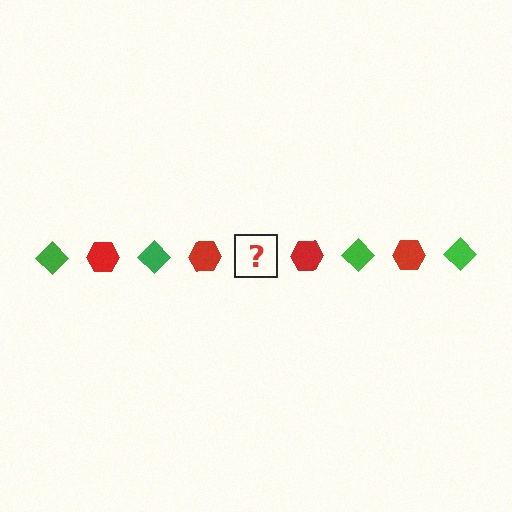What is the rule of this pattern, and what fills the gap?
The rule is that the pattern alternates between green diamond and red hexagon. The gap should be filled with a green diamond.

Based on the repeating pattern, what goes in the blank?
The blank should be a green diamond.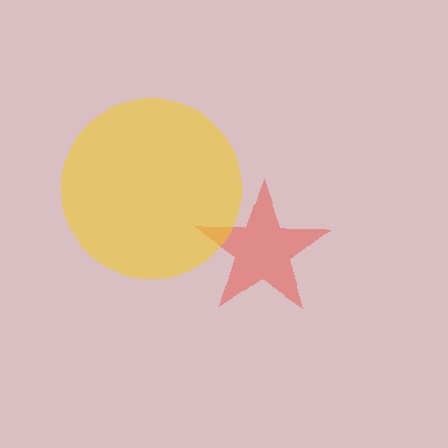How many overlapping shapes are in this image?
There are 2 overlapping shapes in the image.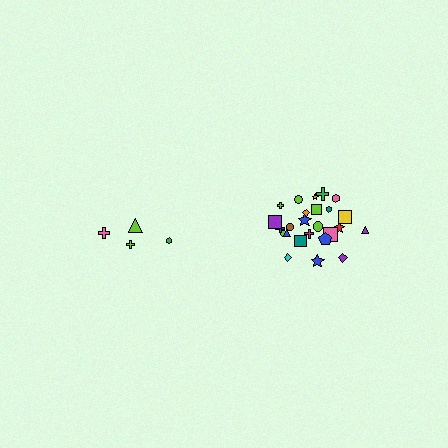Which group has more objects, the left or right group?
The right group.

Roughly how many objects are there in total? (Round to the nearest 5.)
Roughly 30 objects in total.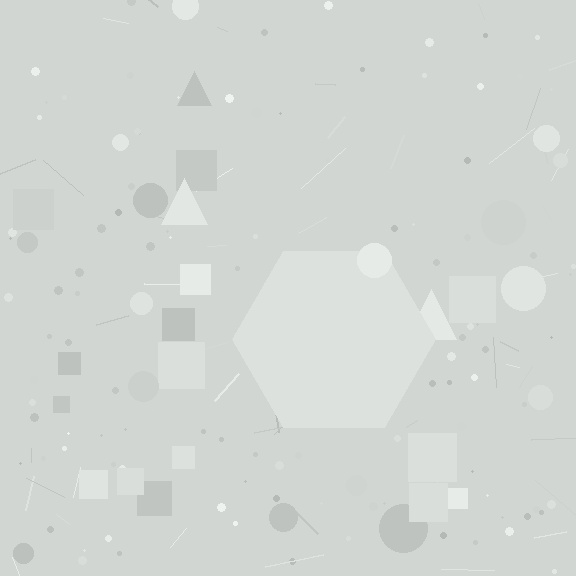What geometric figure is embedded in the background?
A hexagon is embedded in the background.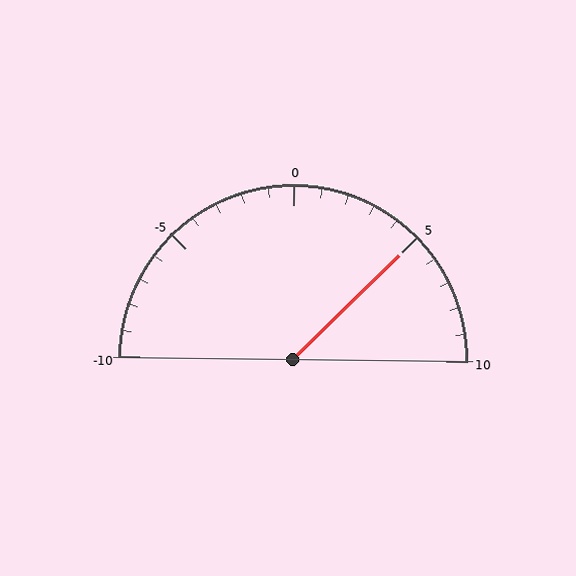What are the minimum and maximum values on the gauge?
The gauge ranges from -10 to 10.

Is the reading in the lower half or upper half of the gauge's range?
The reading is in the upper half of the range (-10 to 10).